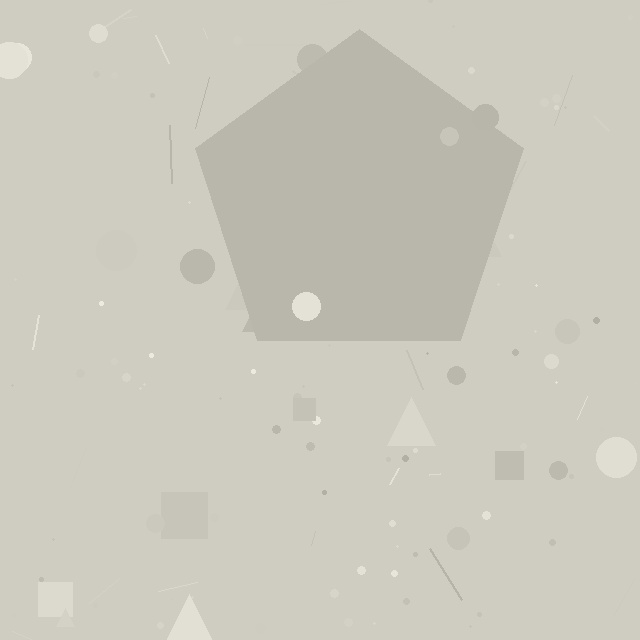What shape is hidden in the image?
A pentagon is hidden in the image.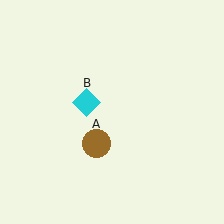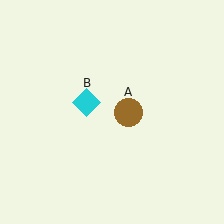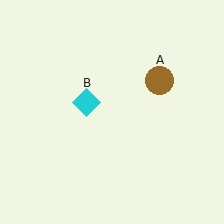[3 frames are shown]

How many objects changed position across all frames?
1 object changed position: brown circle (object A).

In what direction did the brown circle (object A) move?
The brown circle (object A) moved up and to the right.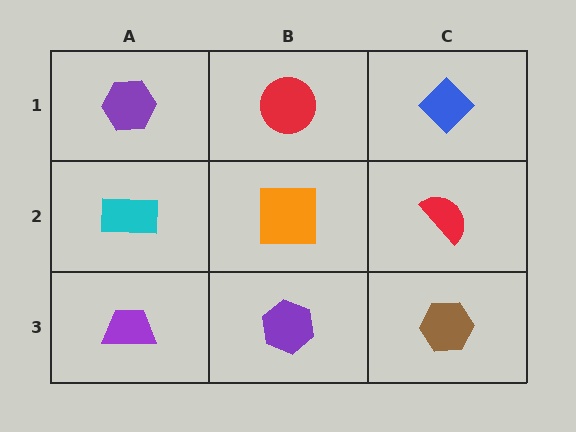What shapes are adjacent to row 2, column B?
A red circle (row 1, column B), a purple hexagon (row 3, column B), a cyan rectangle (row 2, column A), a red semicircle (row 2, column C).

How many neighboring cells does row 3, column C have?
2.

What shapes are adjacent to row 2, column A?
A purple hexagon (row 1, column A), a purple trapezoid (row 3, column A), an orange square (row 2, column B).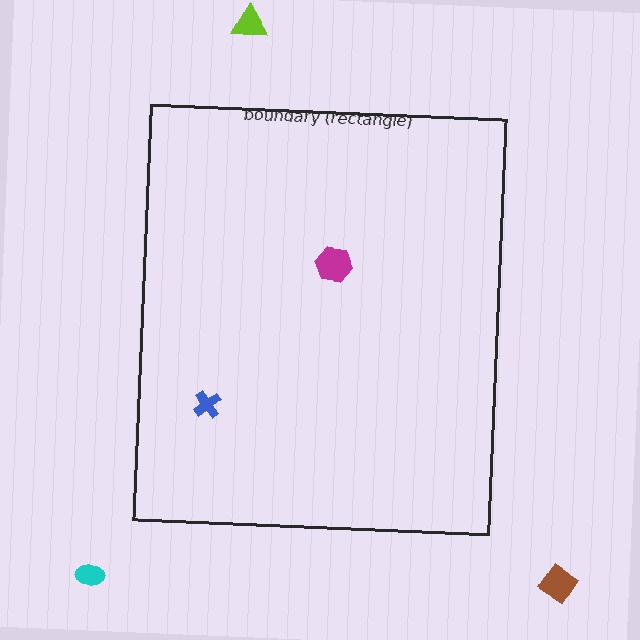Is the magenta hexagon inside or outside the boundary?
Inside.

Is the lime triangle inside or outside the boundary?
Outside.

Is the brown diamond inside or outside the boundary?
Outside.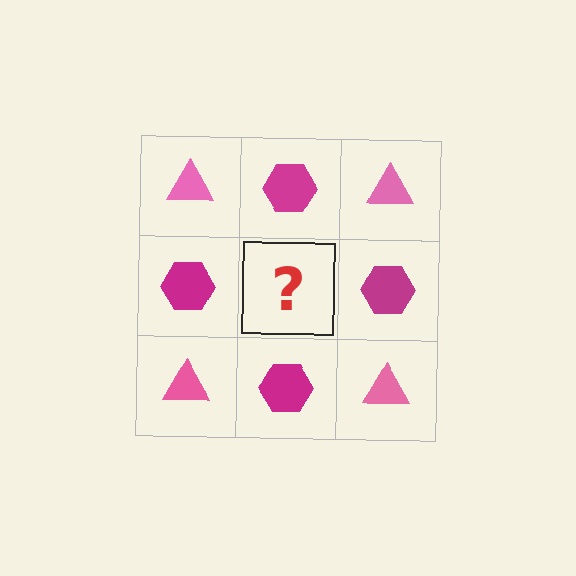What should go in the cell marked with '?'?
The missing cell should contain a pink triangle.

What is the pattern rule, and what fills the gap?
The rule is that it alternates pink triangle and magenta hexagon in a checkerboard pattern. The gap should be filled with a pink triangle.